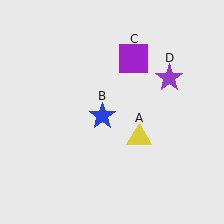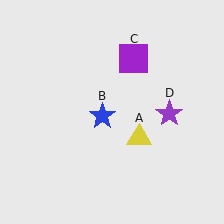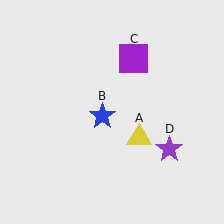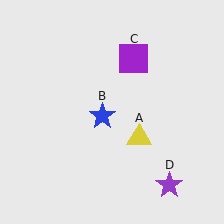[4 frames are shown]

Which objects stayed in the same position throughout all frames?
Yellow triangle (object A) and blue star (object B) and purple square (object C) remained stationary.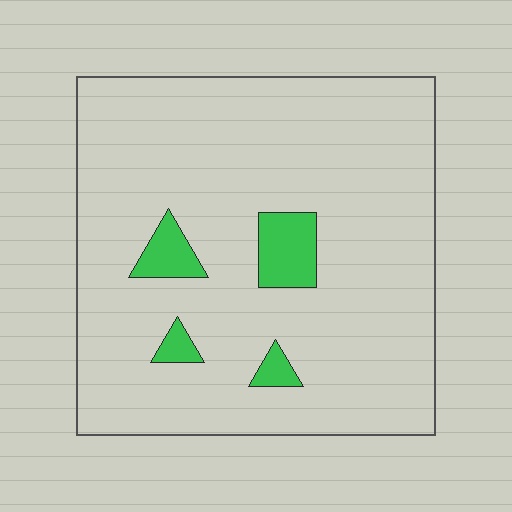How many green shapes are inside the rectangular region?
4.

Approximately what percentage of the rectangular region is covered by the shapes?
Approximately 10%.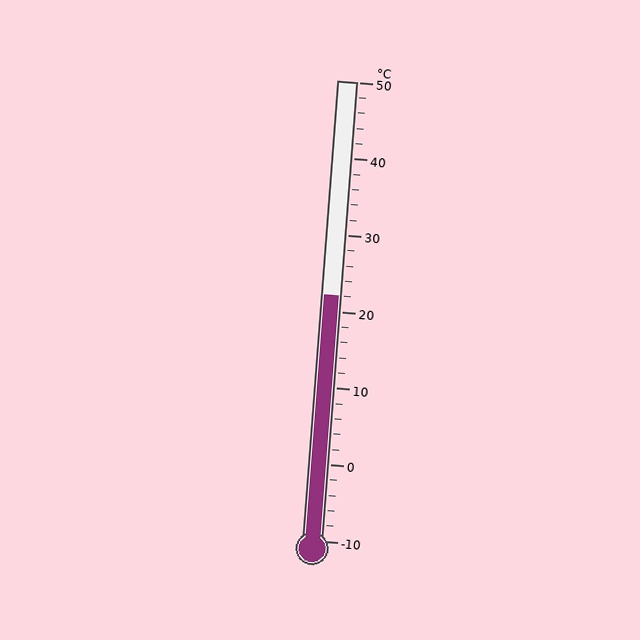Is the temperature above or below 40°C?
The temperature is below 40°C.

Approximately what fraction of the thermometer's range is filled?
The thermometer is filled to approximately 55% of its range.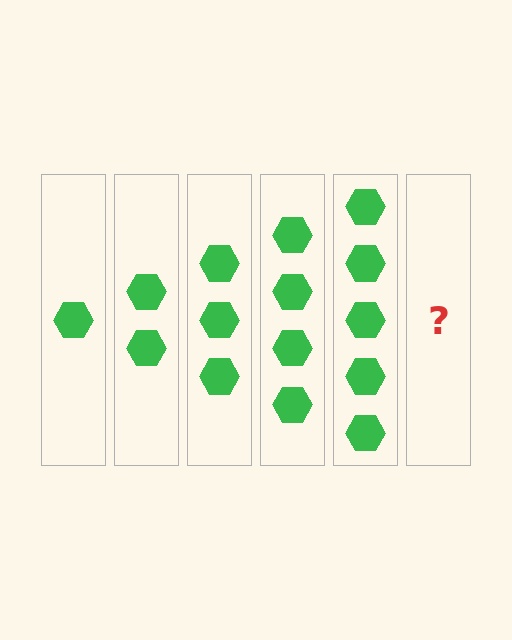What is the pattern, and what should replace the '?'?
The pattern is that each step adds one more hexagon. The '?' should be 6 hexagons.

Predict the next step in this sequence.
The next step is 6 hexagons.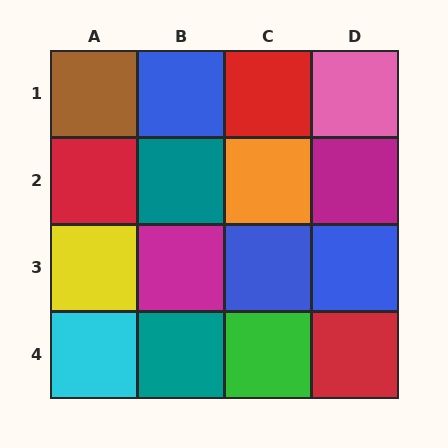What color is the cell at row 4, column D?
Red.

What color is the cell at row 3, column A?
Yellow.